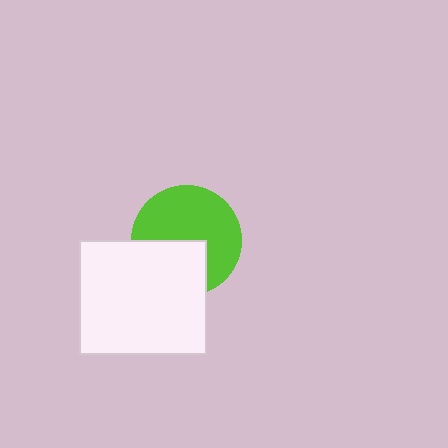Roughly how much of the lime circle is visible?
About half of it is visible (roughly 62%).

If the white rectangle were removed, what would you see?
You would see the complete lime circle.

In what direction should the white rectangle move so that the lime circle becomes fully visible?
The white rectangle should move down. That is the shortest direction to clear the overlap and leave the lime circle fully visible.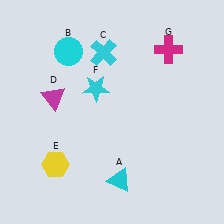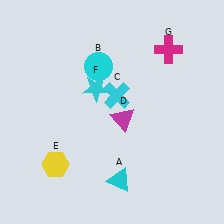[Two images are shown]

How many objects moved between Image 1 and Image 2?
3 objects moved between the two images.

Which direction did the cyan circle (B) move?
The cyan circle (B) moved right.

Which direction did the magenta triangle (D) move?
The magenta triangle (D) moved right.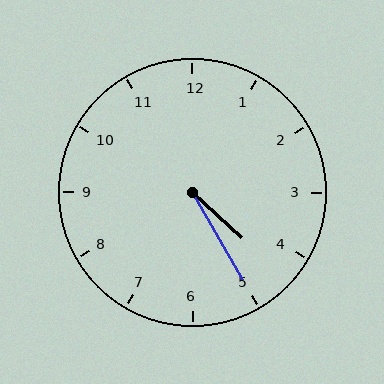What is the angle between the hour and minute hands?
Approximately 18 degrees.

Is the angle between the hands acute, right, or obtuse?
It is acute.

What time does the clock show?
4:25.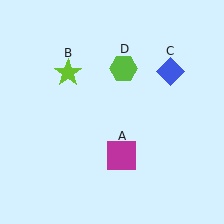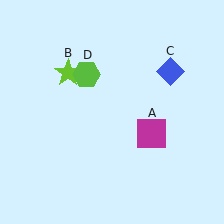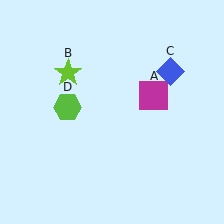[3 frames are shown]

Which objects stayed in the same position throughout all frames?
Lime star (object B) and blue diamond (object C) remained stationary.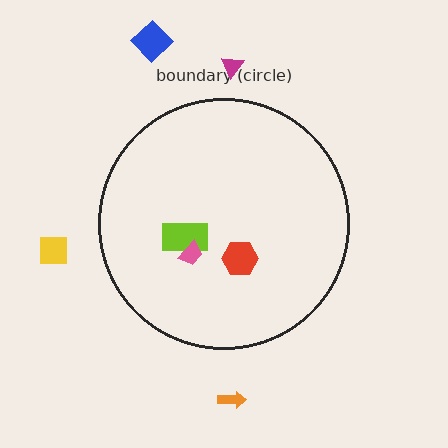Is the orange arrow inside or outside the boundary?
Outside.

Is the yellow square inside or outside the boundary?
Outside.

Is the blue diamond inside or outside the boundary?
Outside.